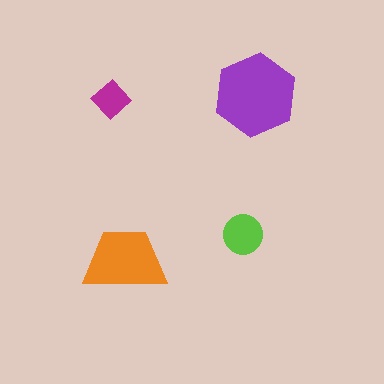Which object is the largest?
The purple hexagon.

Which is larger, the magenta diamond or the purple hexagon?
The purple hexagon.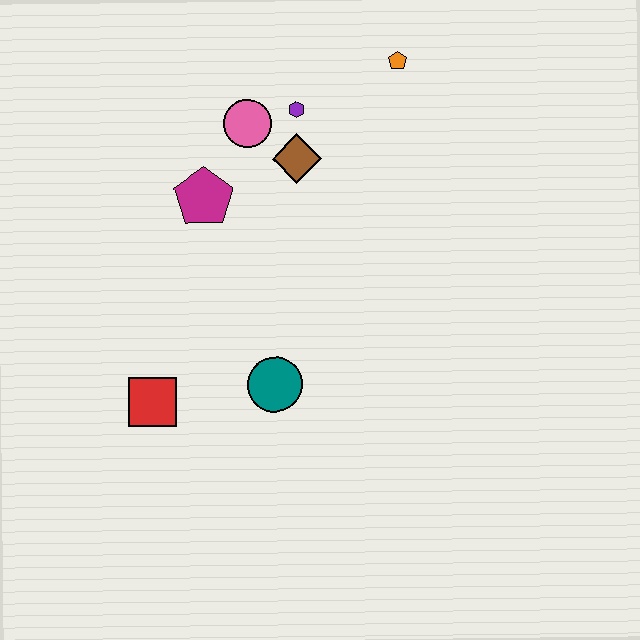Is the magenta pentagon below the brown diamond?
Yes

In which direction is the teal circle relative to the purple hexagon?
The teal circle is below the purple hexagon.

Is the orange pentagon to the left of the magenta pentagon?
No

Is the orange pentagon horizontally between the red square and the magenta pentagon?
No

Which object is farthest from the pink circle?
The red square is farthest from the pink circle.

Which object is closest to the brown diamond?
The purple hexagon is closest to the brown diamond.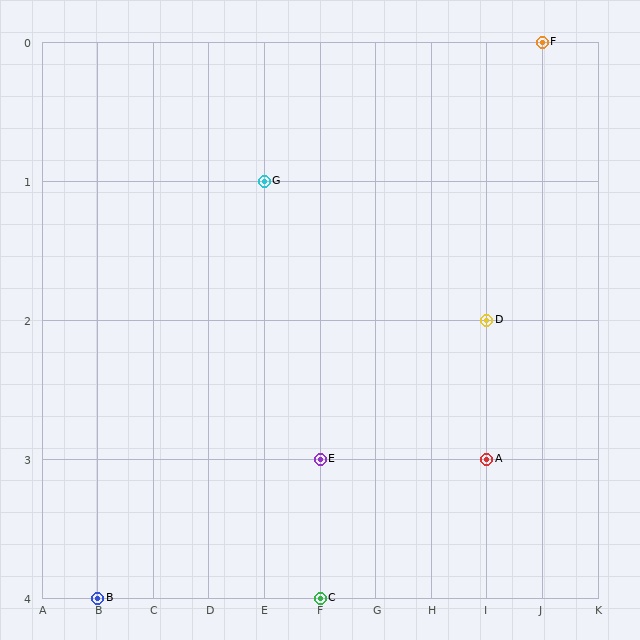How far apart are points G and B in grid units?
Points G and B are 3 columns and 3 rows apart (about 4.2 grid units diagonally).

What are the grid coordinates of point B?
Point B is at grid coordinates (B, 4).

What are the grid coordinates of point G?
Point G is at grid coordinates (E, 1).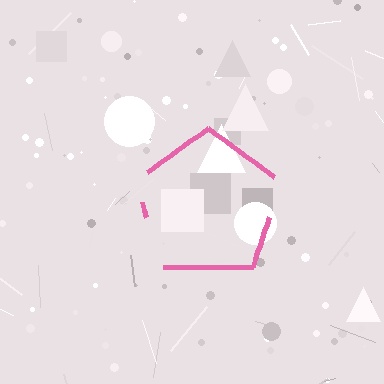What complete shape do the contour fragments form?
The contour fragments form a pentagon.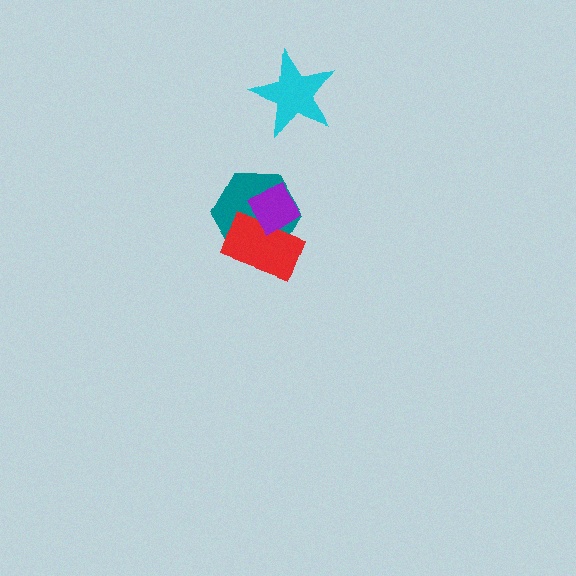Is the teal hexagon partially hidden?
Yes, it is partially covered by another shape.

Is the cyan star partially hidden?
No, no other shape covers it.